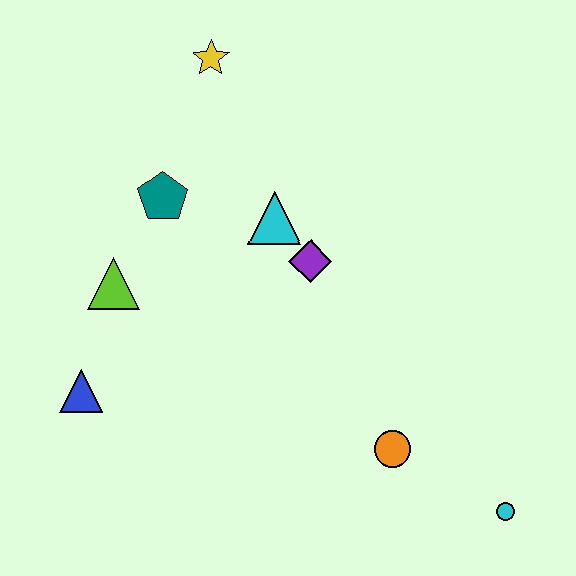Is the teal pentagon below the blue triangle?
No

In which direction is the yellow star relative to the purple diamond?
The yellow star is above the purple diamond.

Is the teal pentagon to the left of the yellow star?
Yes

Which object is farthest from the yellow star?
The cyan circle is farthest from the yellow star.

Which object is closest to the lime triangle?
The teal pentagon is closest to the lime triangle.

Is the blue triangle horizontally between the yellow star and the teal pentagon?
No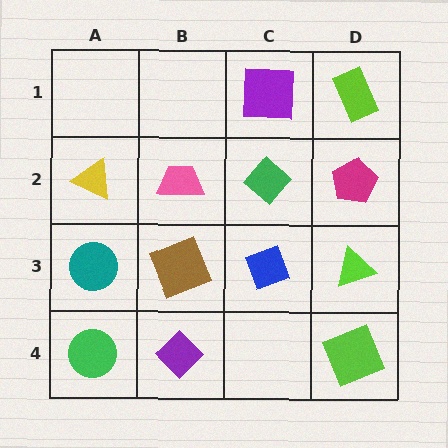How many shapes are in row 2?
4 shapes.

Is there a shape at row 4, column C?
No, that cell is empty.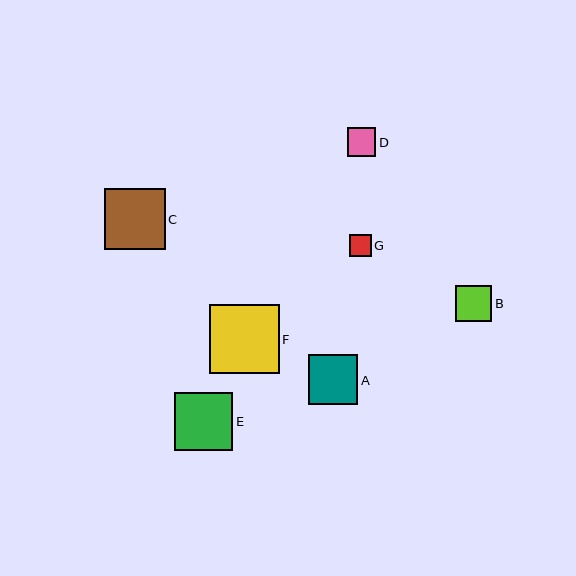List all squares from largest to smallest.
From largest to smallest: F, C, E, A, B, D, G.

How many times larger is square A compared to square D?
Square A is approximately 1.7 times the size of square D.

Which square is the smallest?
Square G is the smallest with a size of approximately 22 pixels.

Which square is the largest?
Square F is the largest with a size of approximately 69 pixels.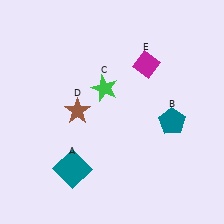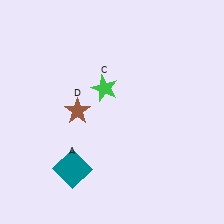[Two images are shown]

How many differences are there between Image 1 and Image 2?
There are 2 differences between the two images.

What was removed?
The magenta diamond (E), the teal pentagon (B) were removed in Image 2.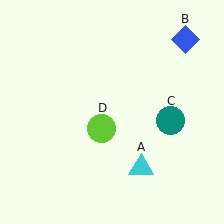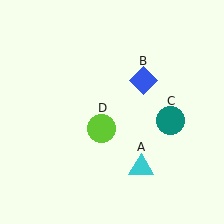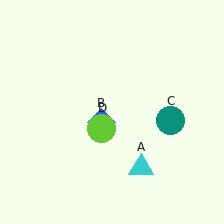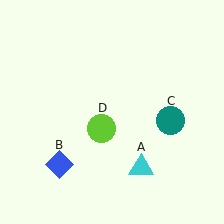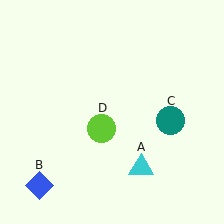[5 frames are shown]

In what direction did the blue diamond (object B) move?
The blue diamond (object B) moved down and to the left.